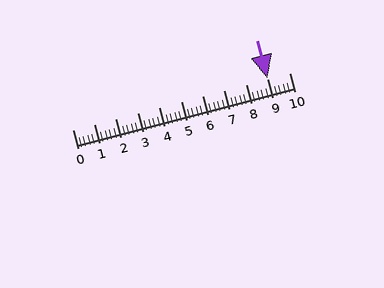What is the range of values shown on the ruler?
The ruler shows values from 0 to 10.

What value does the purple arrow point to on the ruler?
The purple arrow points to approximately 9.0.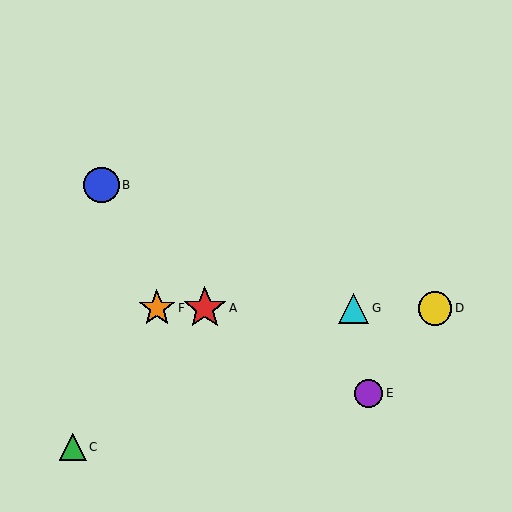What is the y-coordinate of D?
Object D is at y≈308.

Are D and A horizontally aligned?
Yes, both are at y≈308.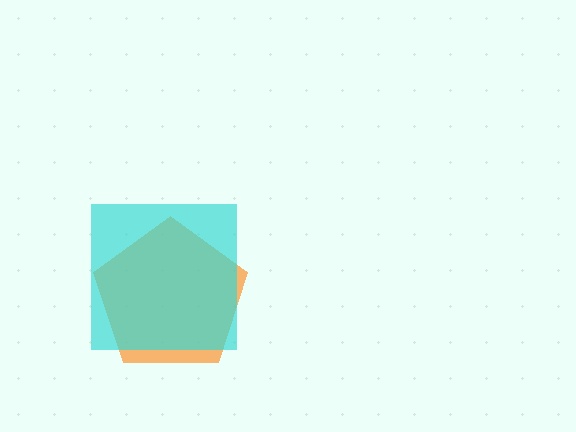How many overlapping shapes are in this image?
There are 2 overlapping shapes in the image.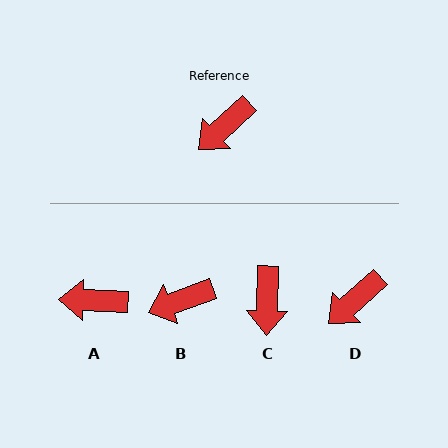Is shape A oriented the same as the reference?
No, it is off by about 44 degrees.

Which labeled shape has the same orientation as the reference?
D.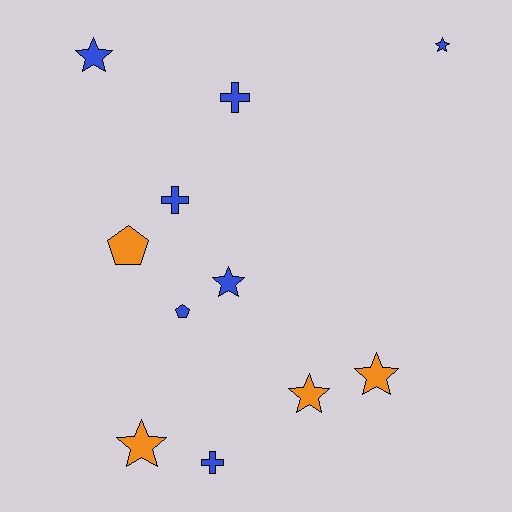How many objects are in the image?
There are 11 objects.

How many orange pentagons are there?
There is 1 orange pentagon.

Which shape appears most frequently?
Star, with 6 objects.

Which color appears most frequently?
Blue, with 7 objects.